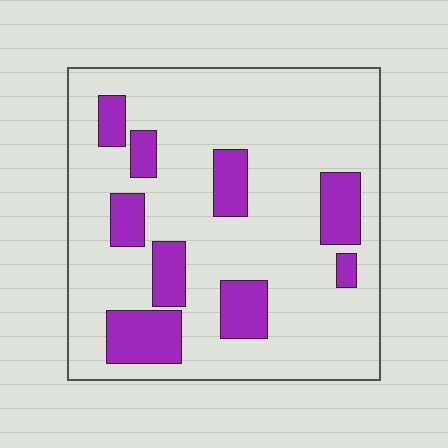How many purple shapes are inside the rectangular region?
9.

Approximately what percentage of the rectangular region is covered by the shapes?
Approximately 20%.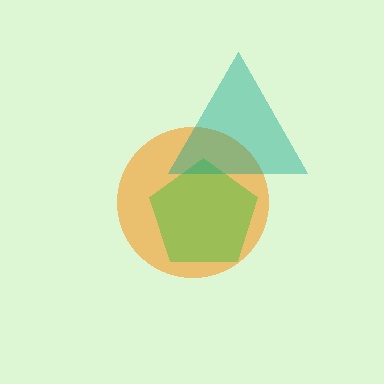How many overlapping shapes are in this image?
There are 3 overlapping shapes in the image.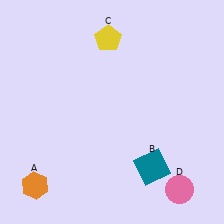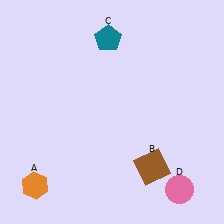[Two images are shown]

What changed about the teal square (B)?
In Image 1, B is teal. In Image 2, it changed to brown.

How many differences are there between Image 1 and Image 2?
There are 2 differences between the two images.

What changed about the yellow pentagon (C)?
In Image 1, C is yellow. In Image 2, it changed to teal.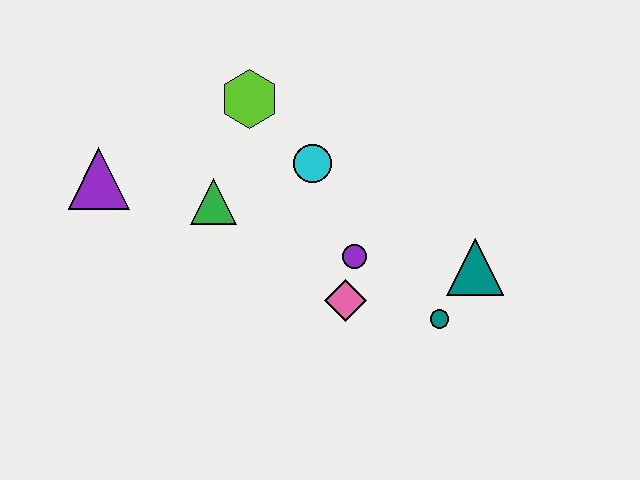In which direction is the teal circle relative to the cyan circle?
The teal circle is below the cyan circle.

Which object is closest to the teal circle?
The teal triangle is closest to the teal circle.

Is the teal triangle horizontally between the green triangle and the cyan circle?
No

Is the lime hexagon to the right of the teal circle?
No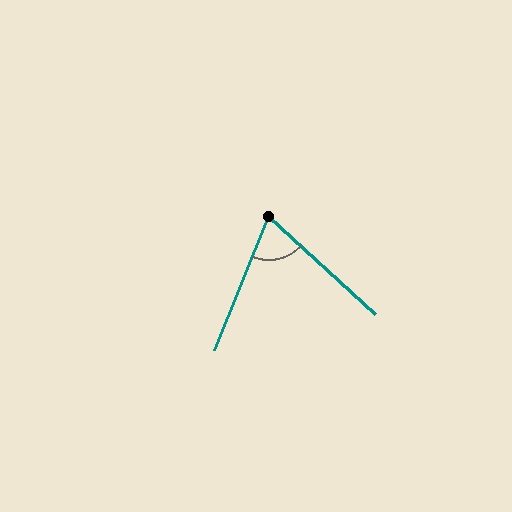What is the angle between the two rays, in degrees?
Approximately 70 degrees.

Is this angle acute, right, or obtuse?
It is acute.